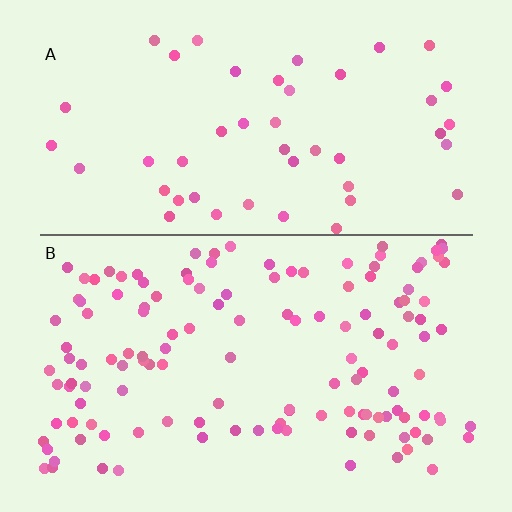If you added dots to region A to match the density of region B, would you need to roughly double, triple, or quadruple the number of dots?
Approximately triple.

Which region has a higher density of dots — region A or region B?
B (the bottom).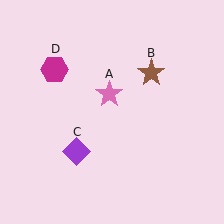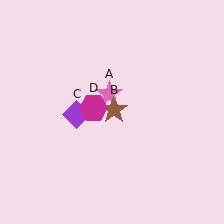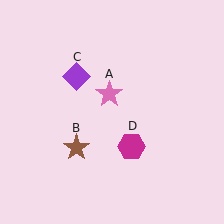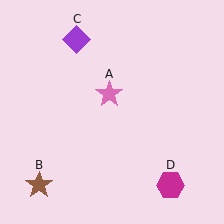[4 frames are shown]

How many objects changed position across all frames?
3 objects changed position: brown star (object B), purple diamond (object C), magenta hexagon (object D).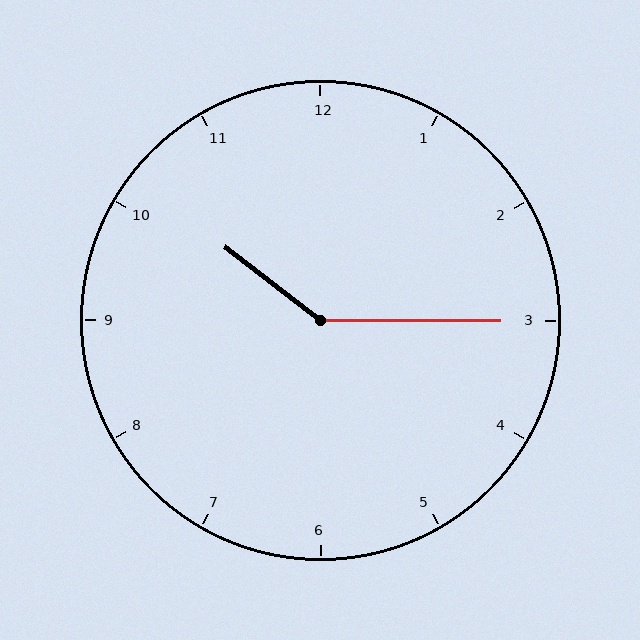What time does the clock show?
10:15.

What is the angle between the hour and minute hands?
Approximately 142 degrees.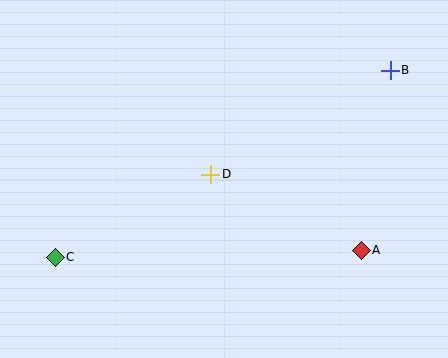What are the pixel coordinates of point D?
Point D is at (211, 174).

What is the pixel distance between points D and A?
The distance between D and A is 169 pixels.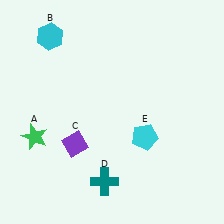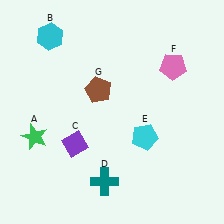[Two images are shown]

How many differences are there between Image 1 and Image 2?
There are 2 differences between the two images.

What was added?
A pink pentagon (F), a brown pentagon (G) were added in Image 2.